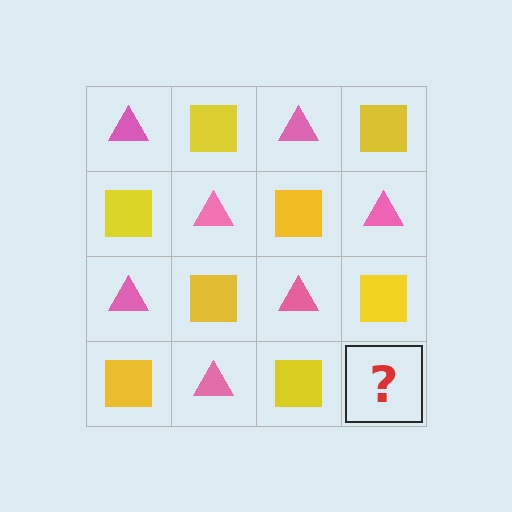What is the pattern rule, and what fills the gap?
The rule is that it alternates pink triangle and yellow square in a checkerboard pattern. The gap should be filled with a pink triangle.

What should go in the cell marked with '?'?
The missing cell should contain a pink triangle.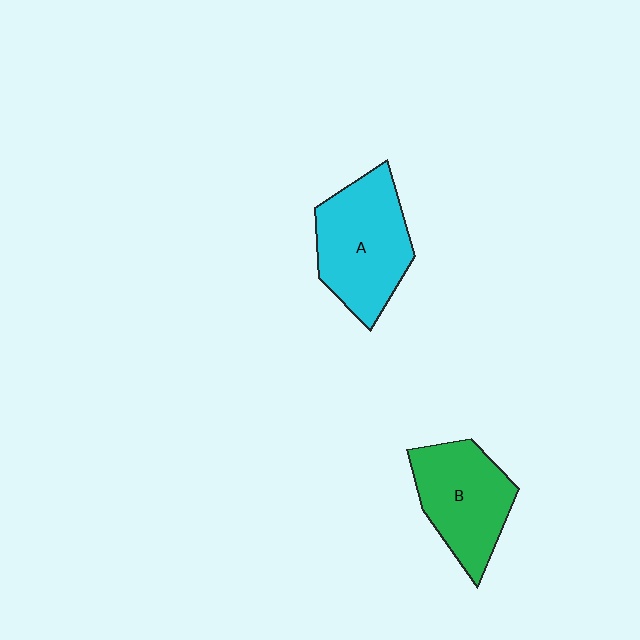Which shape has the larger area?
Shape A (cyan).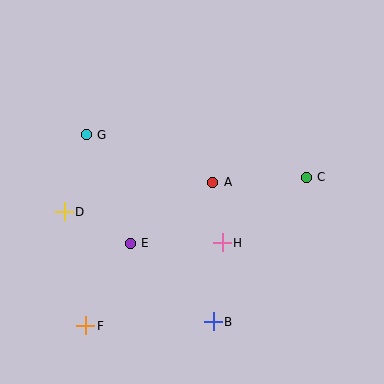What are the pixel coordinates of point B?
Point B is at (213, 322).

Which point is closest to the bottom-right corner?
Point B is closest to the bottom-right corner.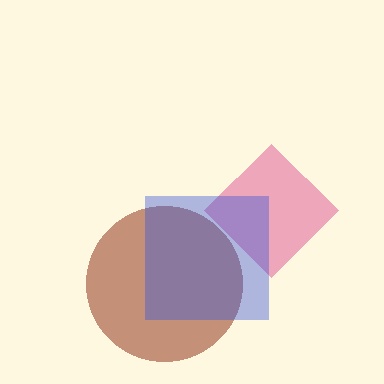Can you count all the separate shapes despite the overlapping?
Yes, there are 3 separate shapes.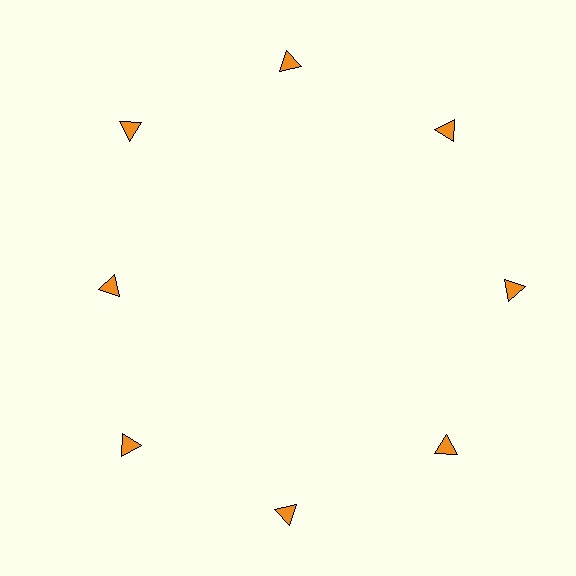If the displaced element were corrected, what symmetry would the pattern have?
It would have 8-fold rotational symmetry — the pattern would map onto itself every 45 degrees.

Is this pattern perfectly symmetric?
No. The 8 orange triangles are arranged in a ring, but one element near the 9 o'clock position is pulled inward toward the center, breaking the 8-fold rotational symmetry.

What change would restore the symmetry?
The symmetry would be restored by moving it outward, back onto the ring so that all 8 triangles sit at equal angles and equal distance from the center.